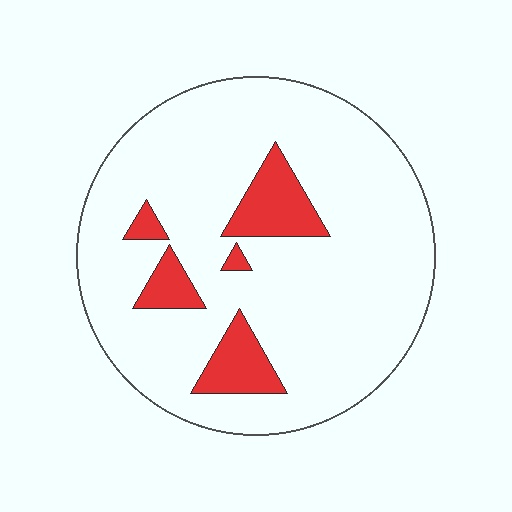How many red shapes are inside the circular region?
5.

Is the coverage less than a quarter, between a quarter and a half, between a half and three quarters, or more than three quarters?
Less than a quarter.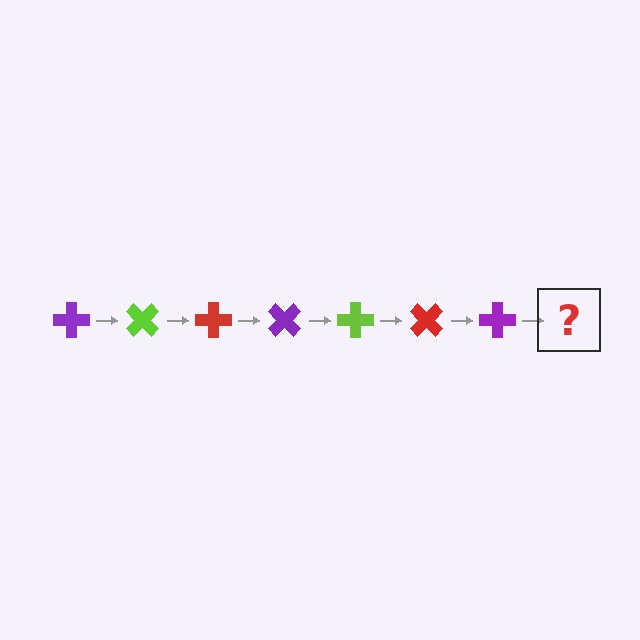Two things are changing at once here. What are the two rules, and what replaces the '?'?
The two rules are that it rotates 45 degrees each step and the color cycles through purple, lime, and red. The '?' should be a lime cross, rotated 315 degrees from the start.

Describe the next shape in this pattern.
It should be a lime cross, rotated 315 degrees from the start.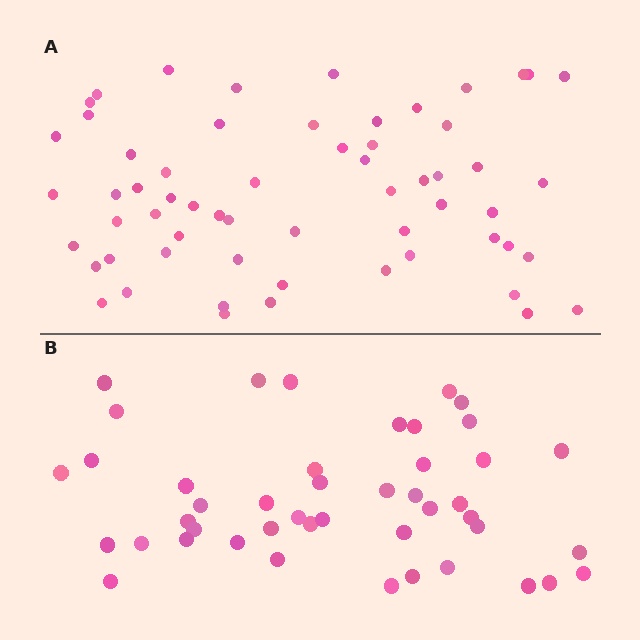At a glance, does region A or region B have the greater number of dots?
Region A (the top region) has more dots.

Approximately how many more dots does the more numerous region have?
Region A has approximately 15 more dots than region B.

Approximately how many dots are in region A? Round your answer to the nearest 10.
About 60 dots.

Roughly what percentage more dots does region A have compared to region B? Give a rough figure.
About 35% more.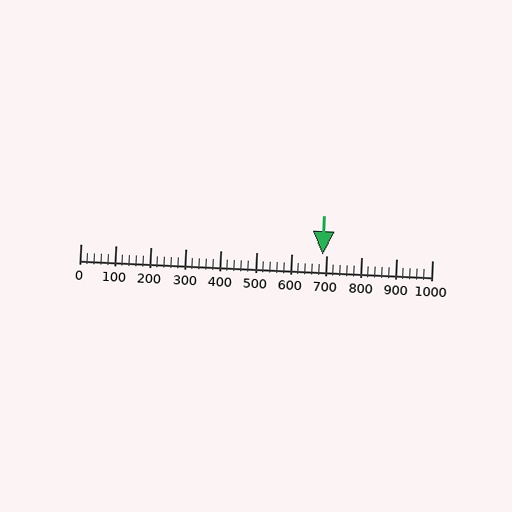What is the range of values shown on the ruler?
The ruler shows values from 0 to 1000.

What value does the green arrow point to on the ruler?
The green arrow points to approximately 688.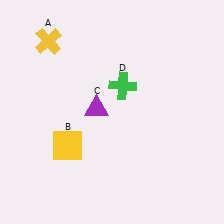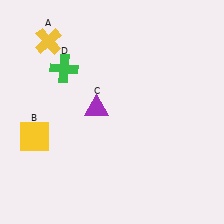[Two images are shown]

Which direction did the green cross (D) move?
The green cross (D) moved left.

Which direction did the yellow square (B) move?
The yellow square (B) moved left.